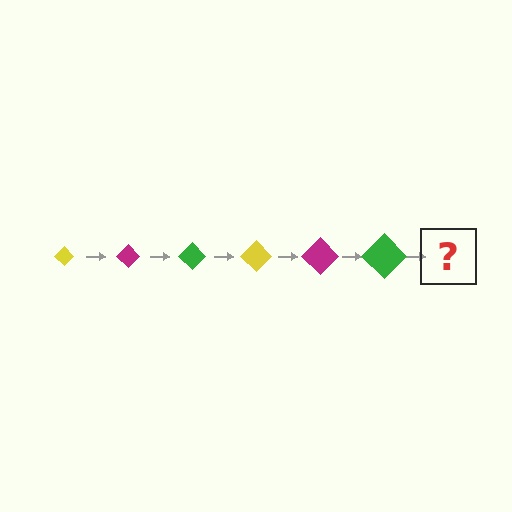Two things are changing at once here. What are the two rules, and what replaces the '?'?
The two rules are that the diamond grows larger each step and the color cycles through yellow, magenta, and green. The '?' should be a yellow diamond, larger than the previous one.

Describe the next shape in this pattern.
It should be a yellow diamond, larger than the previous one.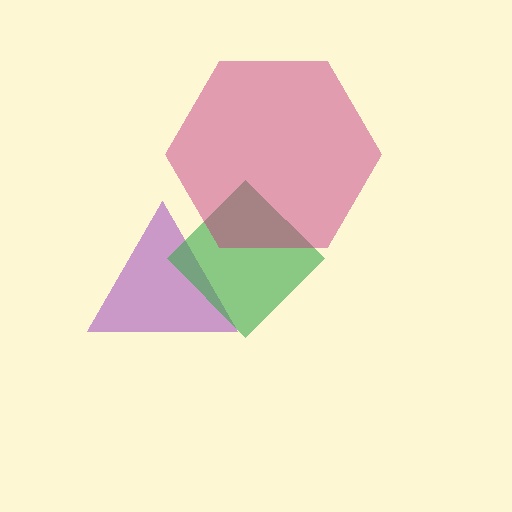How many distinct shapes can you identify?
There are 3 distinct shapes: a purple triangle, a green diamond, a magenta hexagon.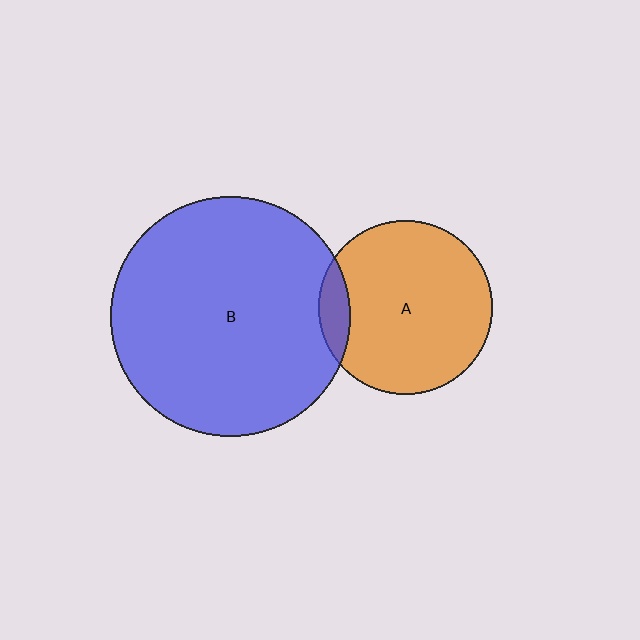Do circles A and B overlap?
Yes.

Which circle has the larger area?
Circle B (blue).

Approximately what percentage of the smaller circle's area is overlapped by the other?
Approximately 10%.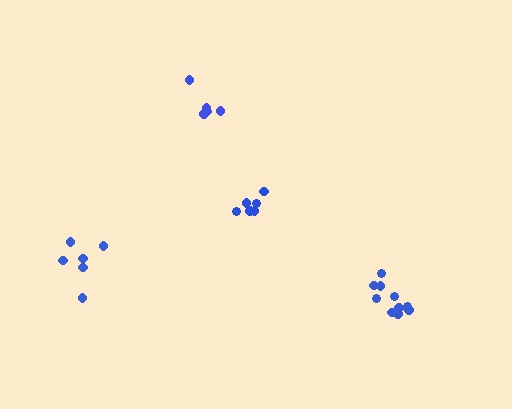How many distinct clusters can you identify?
There are 4 distinct clusters.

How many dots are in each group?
Group 1: 5 dots, Group 2: 6 dots, Group 3: 6 dots, Group 4: 10 dots (27 total).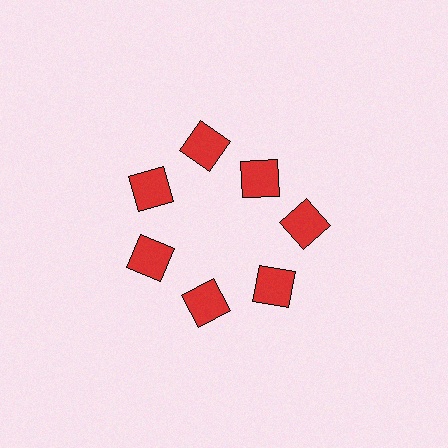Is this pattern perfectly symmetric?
No. The 7 red squares are arranged in a ring, but one element near the 1 o'clock position is pulled inward toward the center, breaking the 7-fold rotational symmetry.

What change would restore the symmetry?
The symmetry would be restored by moving it outward, back onto the ring so that all 7 squares sit at equal angles and equal distance from the center.